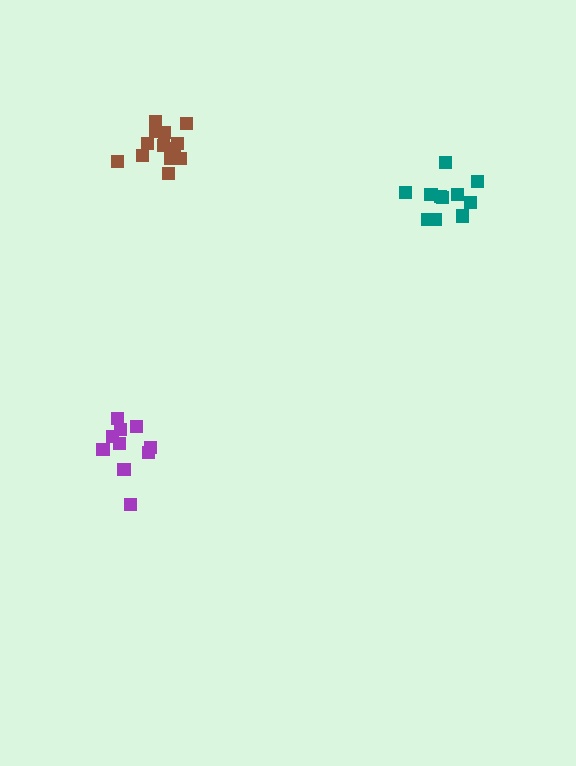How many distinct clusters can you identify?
There are 3 distinct clusters.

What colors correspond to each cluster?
The clusters are colored: purple, brown, teal.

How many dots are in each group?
Group 1: 10 dots, Group 2: 13 dots, Group 3: 11 dots (34 total).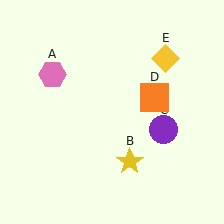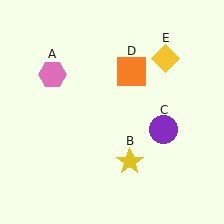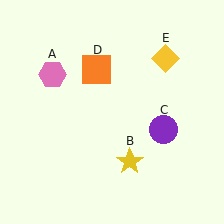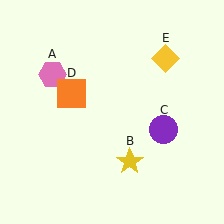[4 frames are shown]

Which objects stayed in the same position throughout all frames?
Pink hexagon (object A) and yellow star (object B) and purple circle (object C) and yellow diamond (object E) remained stationary.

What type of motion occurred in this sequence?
The orange square (object D) rotated counterclockwise around the center of the scene.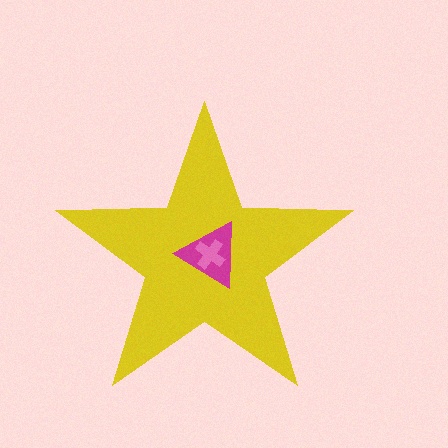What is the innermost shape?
The pink cross.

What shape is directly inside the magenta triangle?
The pink cross.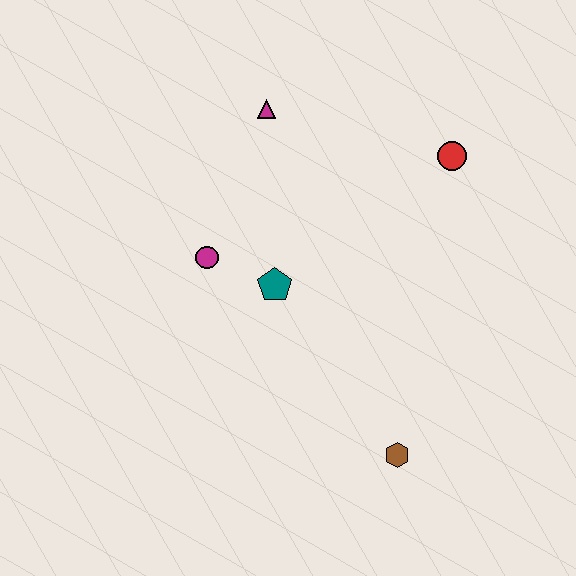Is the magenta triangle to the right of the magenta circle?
Yes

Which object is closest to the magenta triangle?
The magenta circle is closest to the magenta triangle.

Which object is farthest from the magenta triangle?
The brown hexagon is farthest from the magenta triangle.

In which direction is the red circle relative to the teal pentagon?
The red circle is to the right of the teal pentagon.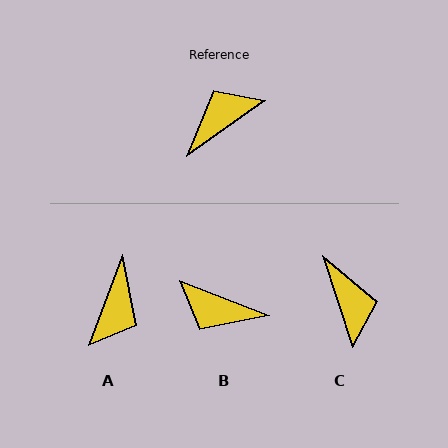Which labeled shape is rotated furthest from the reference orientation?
A, about 146 degrees away.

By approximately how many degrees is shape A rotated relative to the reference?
Approximately 146 degrees clockwise.